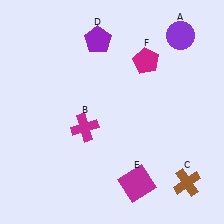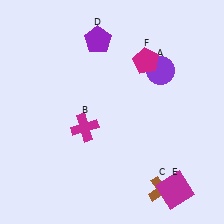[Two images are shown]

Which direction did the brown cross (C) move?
The brown cross (C) moved left.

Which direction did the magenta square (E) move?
The magenta square (E) moved right.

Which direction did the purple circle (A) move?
The purple circle (A) moved down.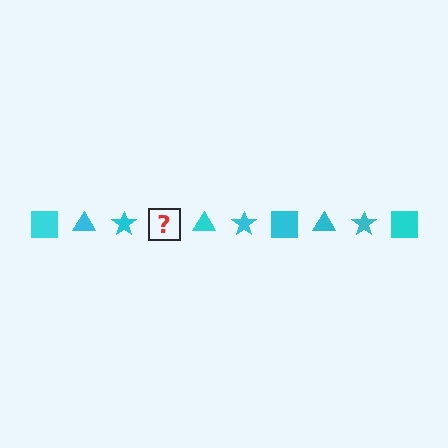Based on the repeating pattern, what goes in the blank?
The blank should be a cyan square.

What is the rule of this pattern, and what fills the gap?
The rule is that the pattern cycles through square, triangle, star shapes in cyan. The gap should be filled with a cyan square.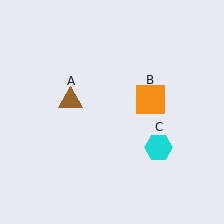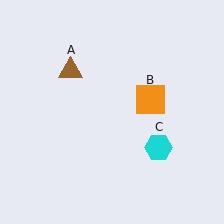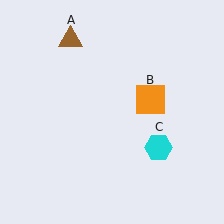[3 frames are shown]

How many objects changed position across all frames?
1 object changed position: brown triangle (object A).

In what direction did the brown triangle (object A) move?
The brown triangle (object A) moved up.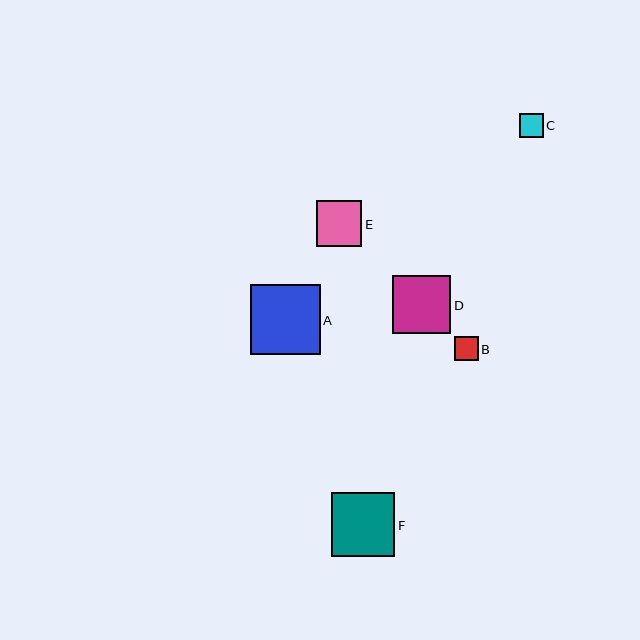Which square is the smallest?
Square C is the smallest with a size of approximately 24 pixels.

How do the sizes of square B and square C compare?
Square B and square C are approximately the same size.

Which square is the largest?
Square A is the largest with a size of approximately 69 pixels.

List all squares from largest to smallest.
From largest to smallest: A, F, D, E, B, C.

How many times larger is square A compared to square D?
Square A is approximately 1.2 times the size of square D.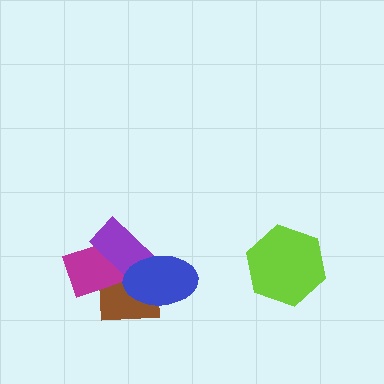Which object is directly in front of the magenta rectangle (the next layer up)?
The purple rectangle is directly in front of the magenta rectangle.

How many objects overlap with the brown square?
3 objects overlap with the brown square.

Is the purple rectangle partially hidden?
Yes, it is partially covered by another shape.